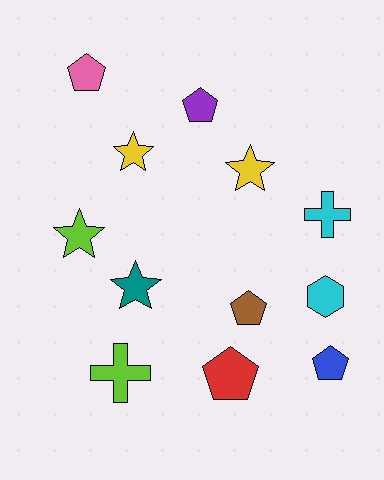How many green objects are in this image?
There are no green objects.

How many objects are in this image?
There are 12 objects.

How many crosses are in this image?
There are 2 crosses.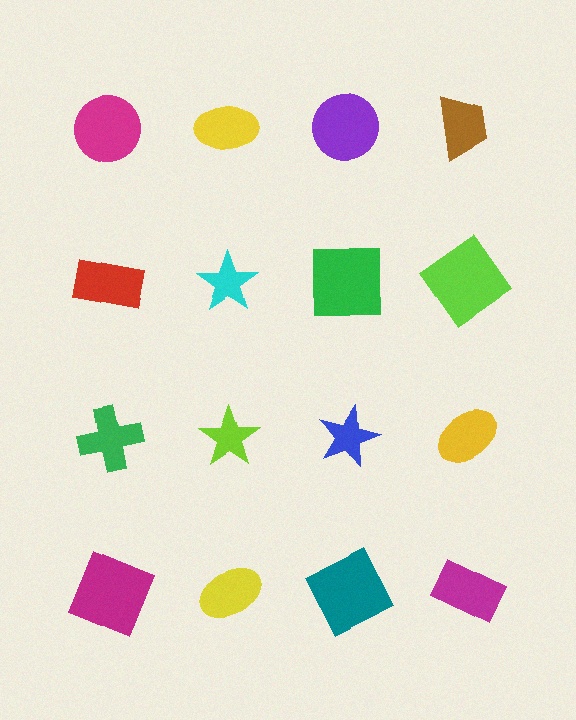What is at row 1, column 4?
A brown trapezoid.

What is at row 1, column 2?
A yellow ellipse.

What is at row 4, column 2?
A yellow ellipse.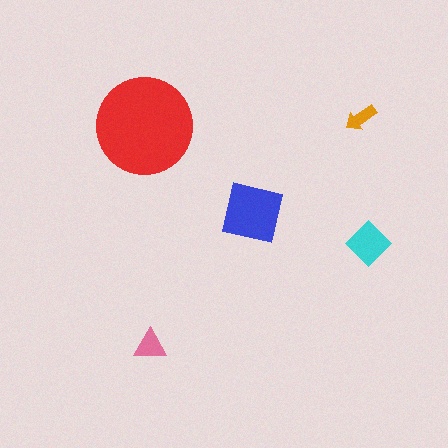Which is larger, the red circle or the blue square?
The red circle.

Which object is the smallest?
The orange arrow.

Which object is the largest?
The red circle.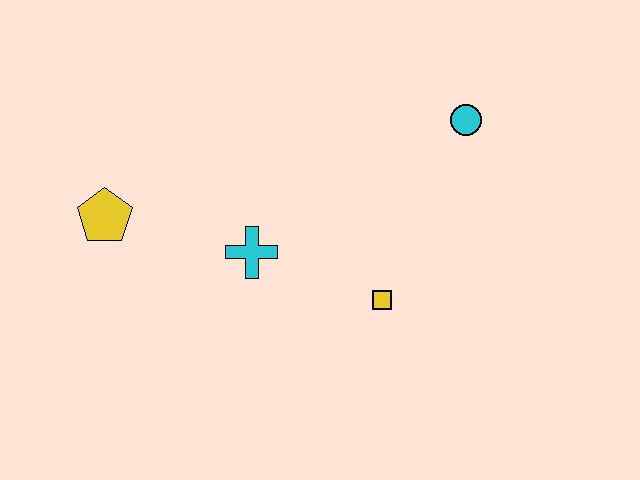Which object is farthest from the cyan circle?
The yellow pentagon is farthest from the cyan circle.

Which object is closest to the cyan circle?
The yellow square is closest to the cyan circle.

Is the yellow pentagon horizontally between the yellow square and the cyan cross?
No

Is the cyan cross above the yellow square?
Yes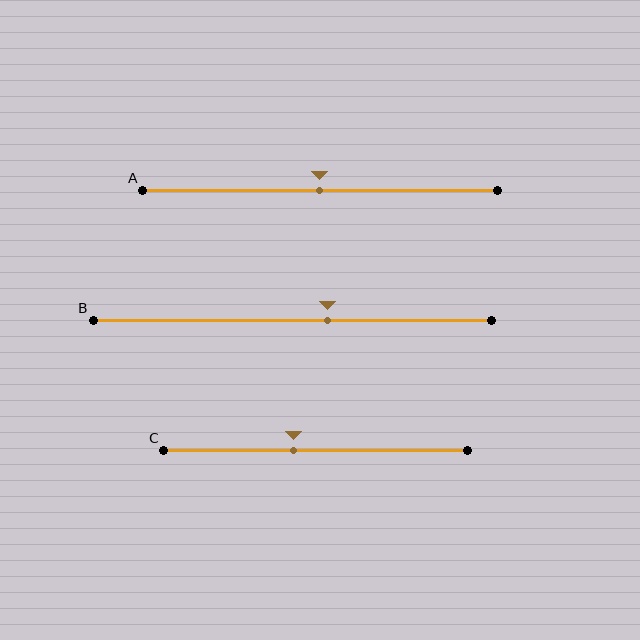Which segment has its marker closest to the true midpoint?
Segment A has its marker closest to the true midpoint.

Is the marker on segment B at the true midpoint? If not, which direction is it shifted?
No, the marker on segment B is shifted to the right by about 9% of the segment length.